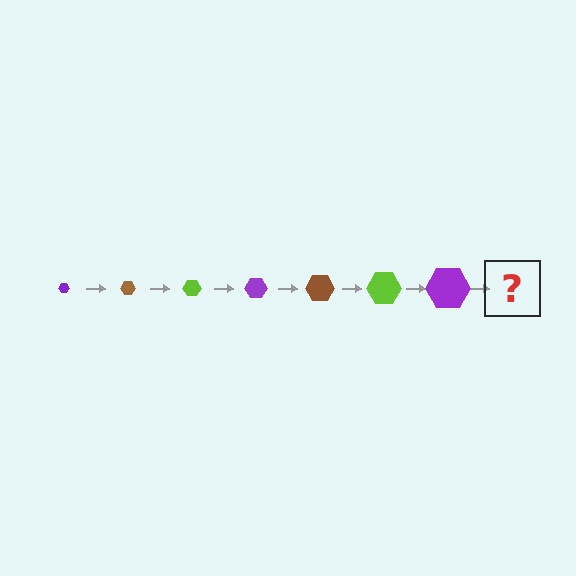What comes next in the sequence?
The next element should be a brown hexagon, larger than the previous one.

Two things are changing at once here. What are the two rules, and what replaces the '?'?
The two rules are that the hexagon grows larger each step and the color cycles through purple, brown, and lime. The '?' should be a brown hexagon, larger than the previous one.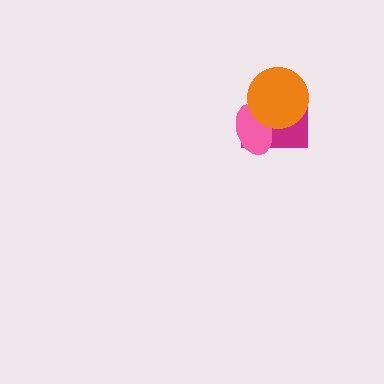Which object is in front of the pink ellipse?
The orange circle is in front of the pink ellipse.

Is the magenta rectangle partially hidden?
Yes, it is partially covered by another shape.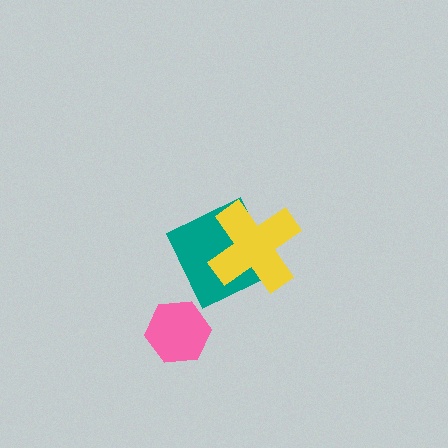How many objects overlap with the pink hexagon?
0 objects overlap with the pink hexagon.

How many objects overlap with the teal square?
1 object overlaps with the teal square.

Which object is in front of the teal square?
The yellow cross is in front of the teal square.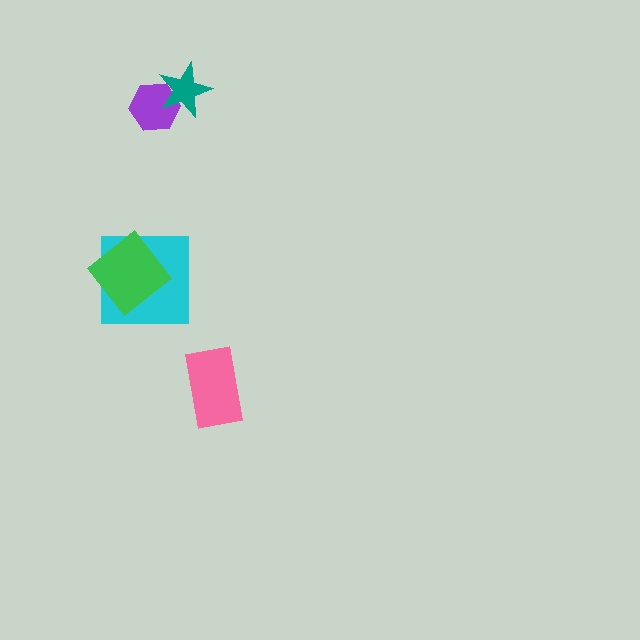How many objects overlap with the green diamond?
1 object overlaps with the green diamond.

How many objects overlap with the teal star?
1 object overlaps with the teal star.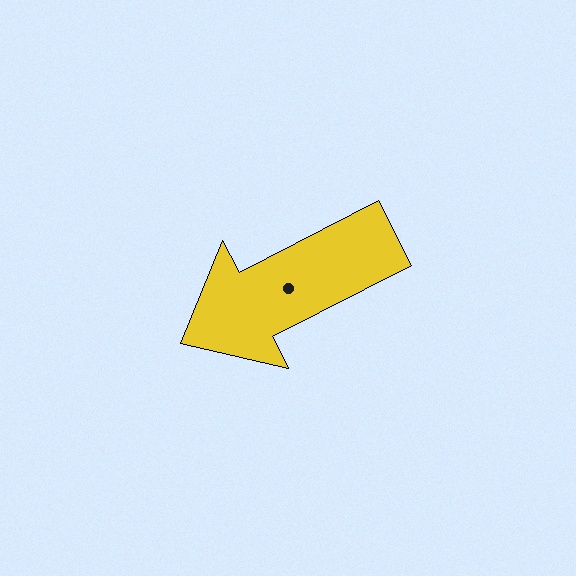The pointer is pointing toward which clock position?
Roughly 8 o'clock.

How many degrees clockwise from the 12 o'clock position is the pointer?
Approximately 243 degrees.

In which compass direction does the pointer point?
Southwest.